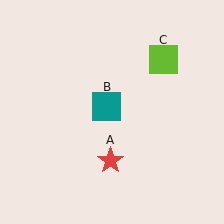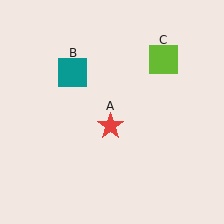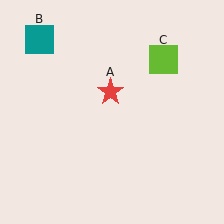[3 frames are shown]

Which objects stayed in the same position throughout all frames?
Lime square (object C) remained stationary.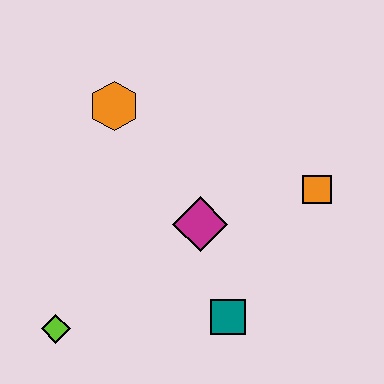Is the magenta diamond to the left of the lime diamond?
No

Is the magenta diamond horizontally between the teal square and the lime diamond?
Yes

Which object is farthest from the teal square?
The orange hexagon is farthest from the teal square.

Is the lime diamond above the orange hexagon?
No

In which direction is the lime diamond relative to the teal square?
The lime diamond is to the left of the teal square.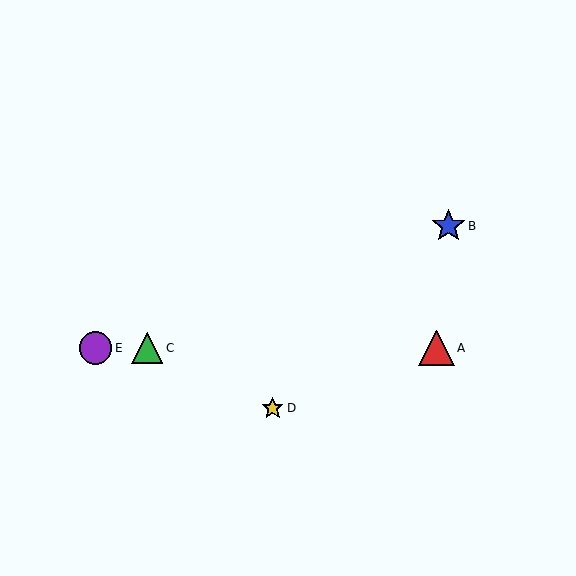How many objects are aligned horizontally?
3 objects (A, C, E) are aligned horizontally.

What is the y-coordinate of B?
Object B is at y≈226.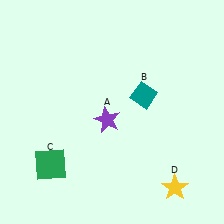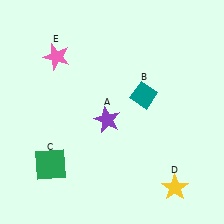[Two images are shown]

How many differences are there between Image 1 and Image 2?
There is 1 difference between the two images.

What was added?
A pink star (E) was added in Image 2.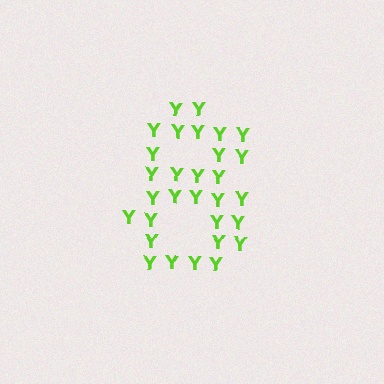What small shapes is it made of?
It is made of small letter Y's.